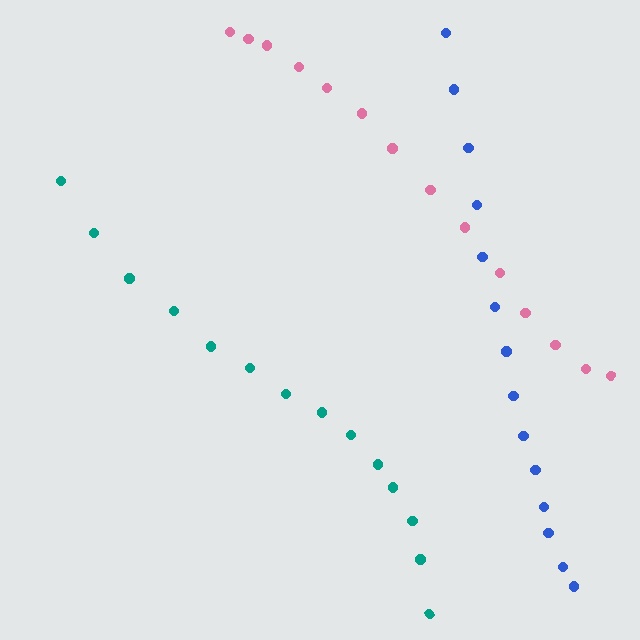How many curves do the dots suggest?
There are 3 distinct paths.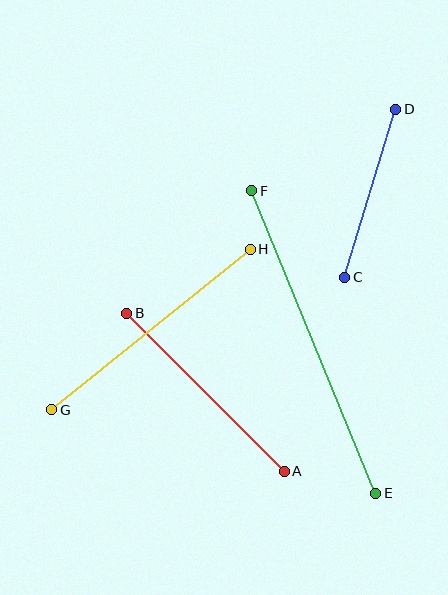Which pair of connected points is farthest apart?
Points E and F are farthest apart.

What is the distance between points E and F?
The distance is approximately 327 pixels.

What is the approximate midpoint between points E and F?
The midpoint is at approximately (314, 342) pixels.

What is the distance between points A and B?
The distance is approximately 223 pixels.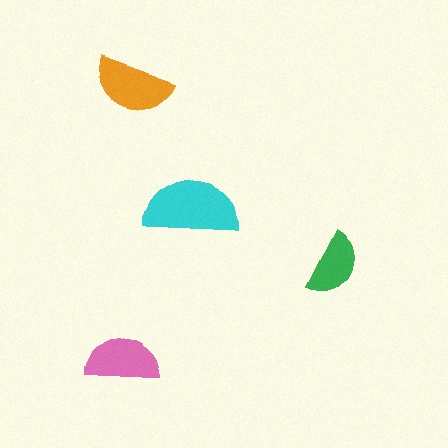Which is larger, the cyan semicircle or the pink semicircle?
The cyan one.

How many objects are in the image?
There are 4 objects in the image.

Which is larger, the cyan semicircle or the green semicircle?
The cyan one.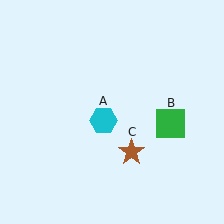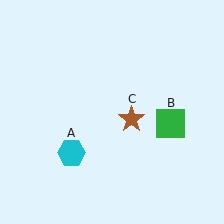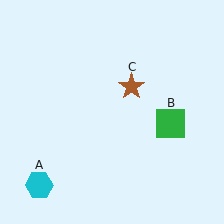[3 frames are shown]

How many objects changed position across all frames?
2 objects changed position: cyan hexagon (object A), brown star (object C).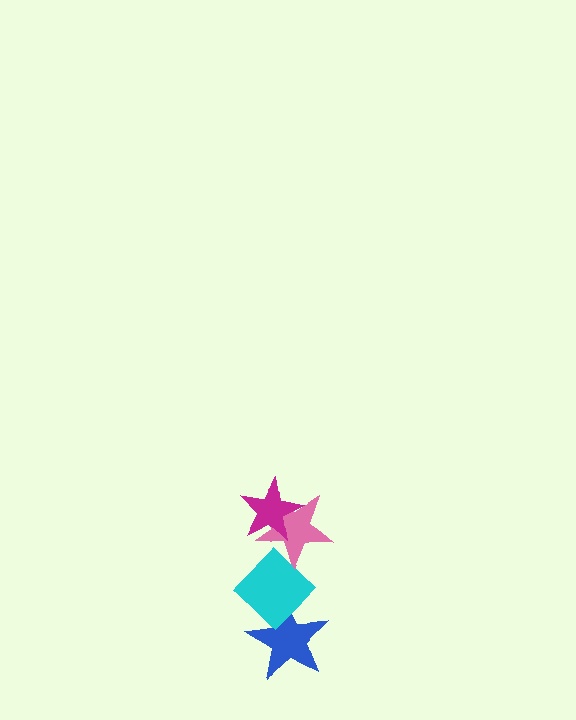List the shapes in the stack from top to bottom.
From top to bottom: the magenta star, the pink star, the cyan diamond, the blue star.